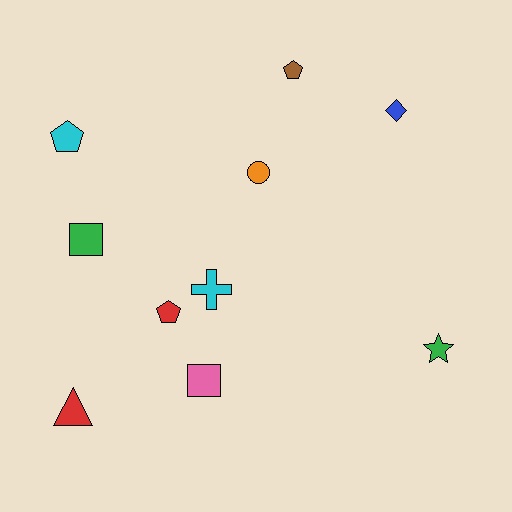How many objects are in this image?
There are 10 objects.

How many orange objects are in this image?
There is 1 orange object.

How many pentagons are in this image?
There are 3 pentagons.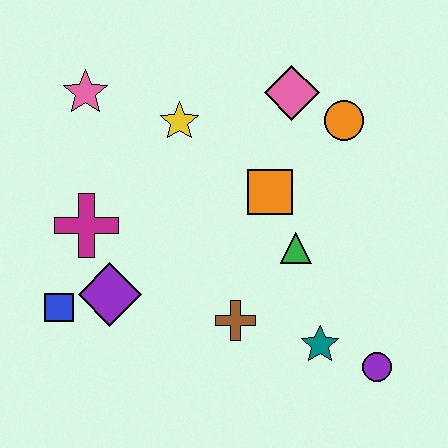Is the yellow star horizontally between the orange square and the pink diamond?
No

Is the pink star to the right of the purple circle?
No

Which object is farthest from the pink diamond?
The blue square is farthest from the pink diamond.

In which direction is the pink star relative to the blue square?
The pink star is above the blue square.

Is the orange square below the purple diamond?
No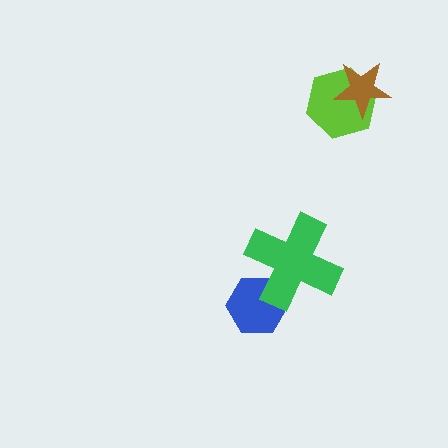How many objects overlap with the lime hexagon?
1 object overlaps with the lime hexagon.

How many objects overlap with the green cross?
1 object overlaps with the green cross.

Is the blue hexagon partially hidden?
Yes, it is partially covered by another shape.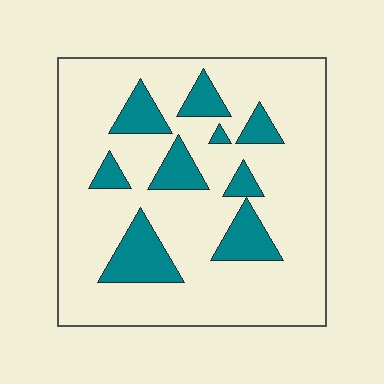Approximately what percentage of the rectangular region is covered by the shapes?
Approximately 20%.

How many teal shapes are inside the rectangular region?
9.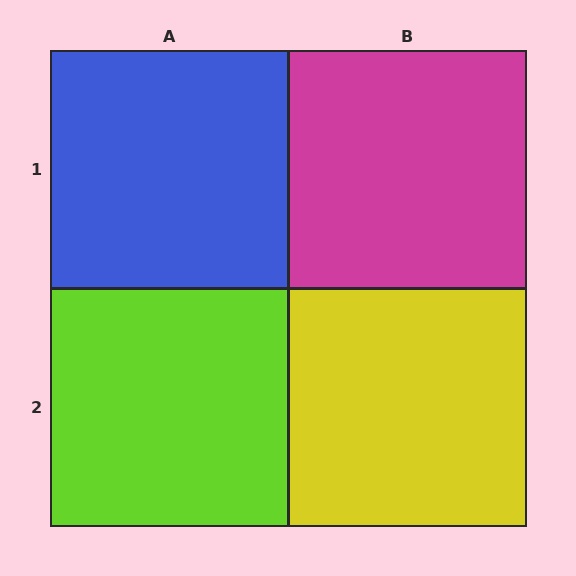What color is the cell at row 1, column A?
Blue.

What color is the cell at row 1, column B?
Magenta.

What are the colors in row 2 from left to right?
Lime, yellow.